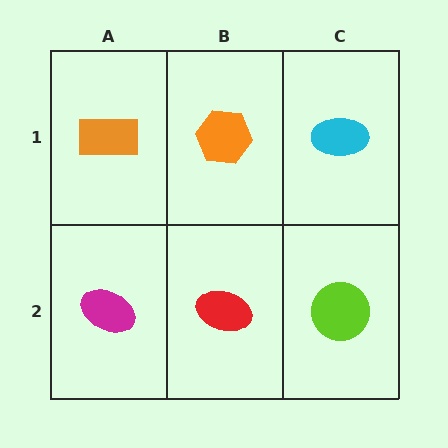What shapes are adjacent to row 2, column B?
An orange hexagon (row 1, column B), a magenta ellipse (row 2, column A), a lime circle (row 2, column C).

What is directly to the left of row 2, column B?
A magenta ellipse.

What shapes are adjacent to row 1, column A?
A magenta ellipse (row 2, column A), an orange hexagon (row 1, column B).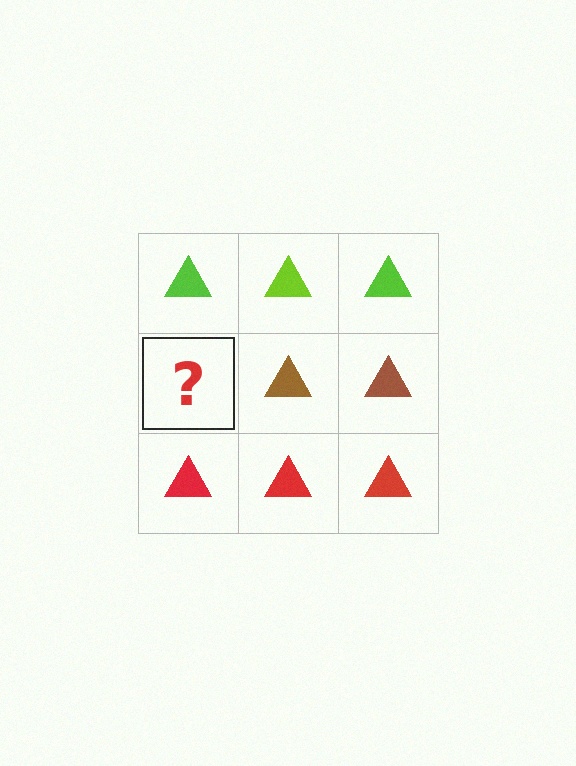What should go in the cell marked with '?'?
The missing cell should contain a brown triangle.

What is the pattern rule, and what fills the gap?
The rule is that each row has a consistent color. The gap should be filled with a brown triangle.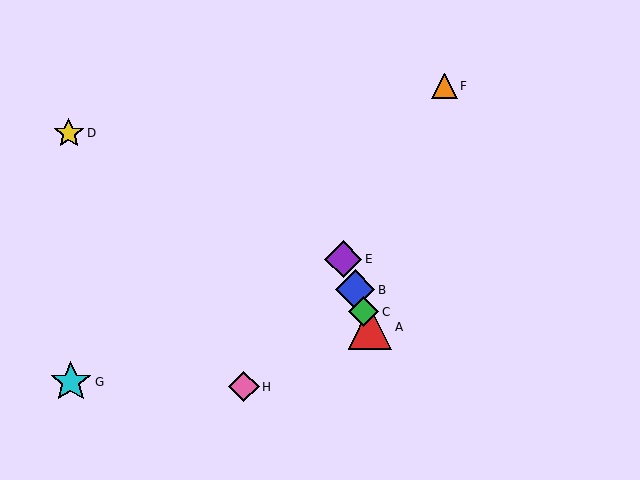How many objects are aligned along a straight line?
4 objects (A, B, C, E) are aligned along a straight line.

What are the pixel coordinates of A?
Object A is at (370, 327).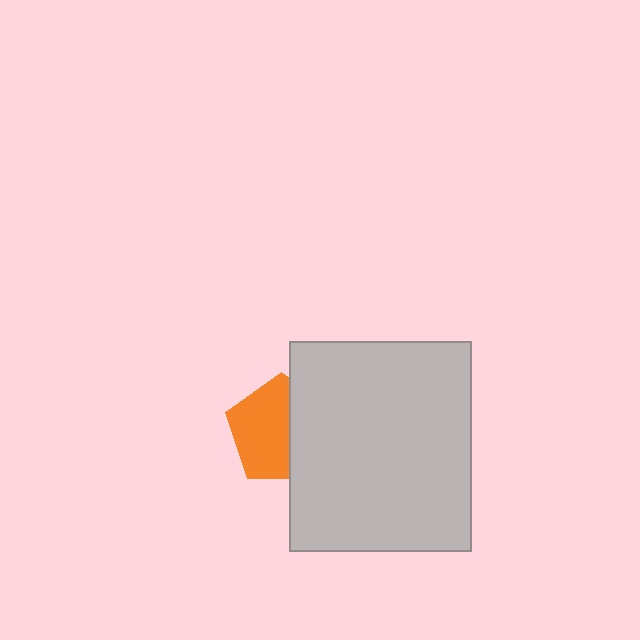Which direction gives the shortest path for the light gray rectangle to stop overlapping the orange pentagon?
Moving right gives the shortest separation.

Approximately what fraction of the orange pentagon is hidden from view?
Roughly 40% of the orange pentagon is hidden behind the light gray rectangle.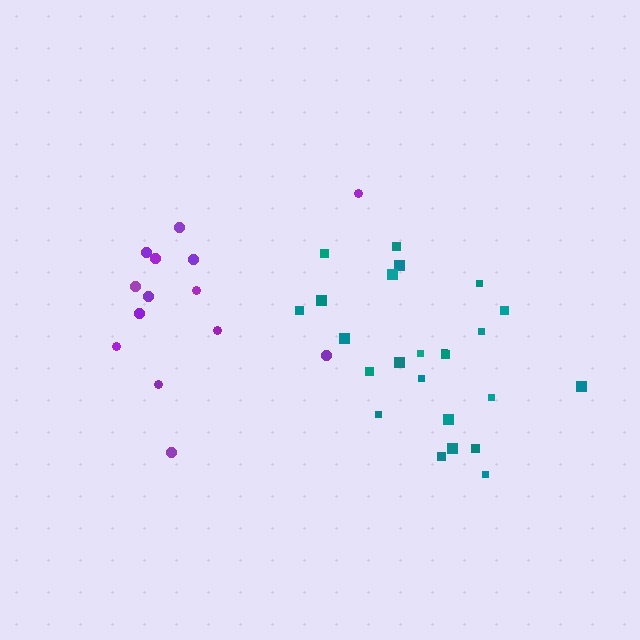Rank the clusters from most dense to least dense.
teal, purple.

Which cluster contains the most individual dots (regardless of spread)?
Teal (24).